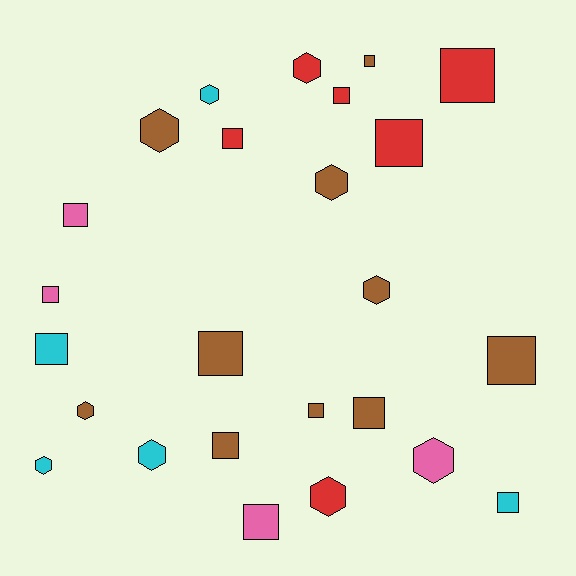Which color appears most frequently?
Brown, with 10 objects.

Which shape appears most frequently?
Square, with 15 objects.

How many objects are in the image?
There are 25 objects.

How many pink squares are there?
There are 3 pink squares.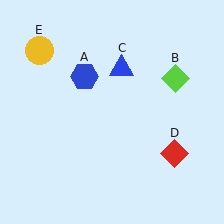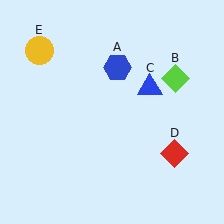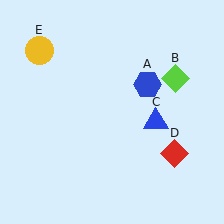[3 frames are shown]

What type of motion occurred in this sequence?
The blue hexagon (object A), blue triangle (object C) rotated clockwise around the center of the scene.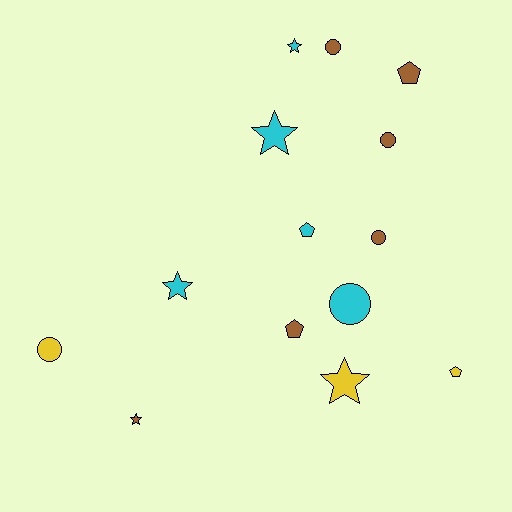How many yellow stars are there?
There is 1 yellow star.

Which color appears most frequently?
Brown, with 6 objects.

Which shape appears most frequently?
Circle, with 5 objects.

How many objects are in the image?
There are 14 objects.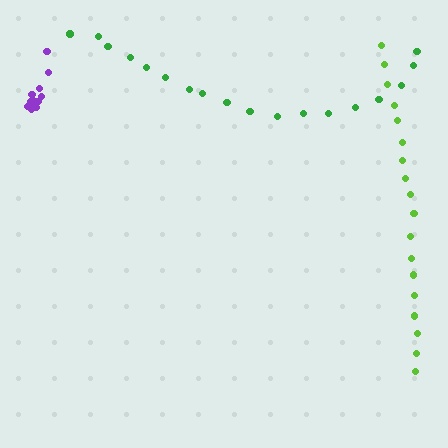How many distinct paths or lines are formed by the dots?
There are 3 distinct paths.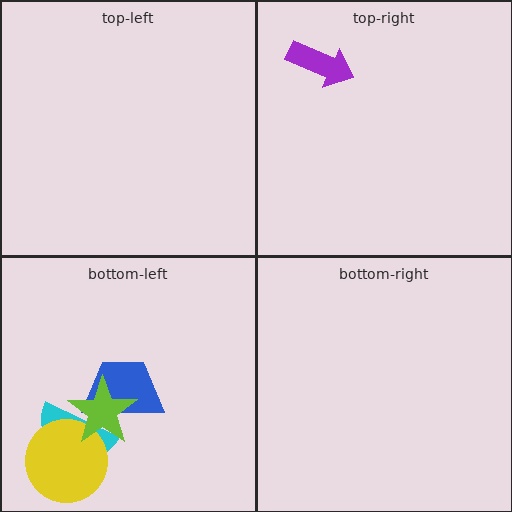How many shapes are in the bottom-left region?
4.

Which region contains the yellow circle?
The bottom-left region.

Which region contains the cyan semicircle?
The bottom-left region.